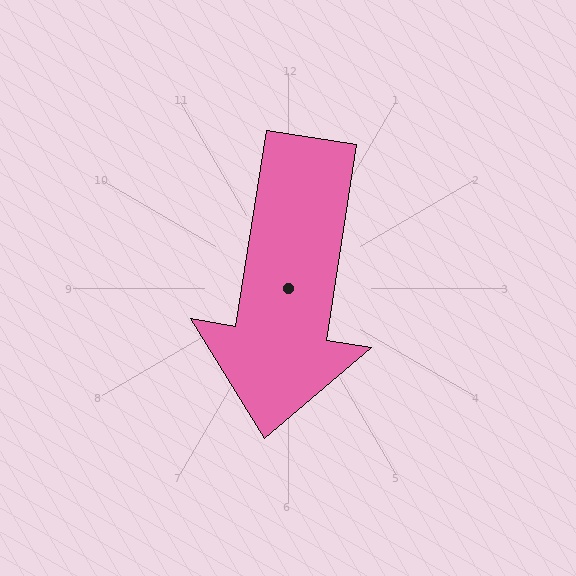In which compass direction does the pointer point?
South.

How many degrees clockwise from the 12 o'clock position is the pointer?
Approximately 189 degrees.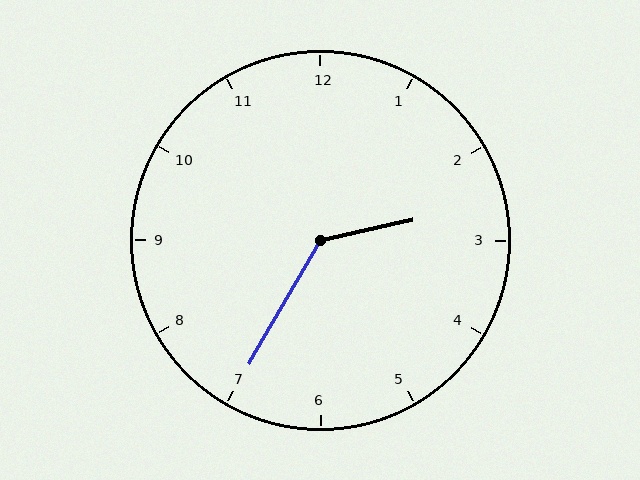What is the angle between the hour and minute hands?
Approximately 132 degrees.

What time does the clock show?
2:35.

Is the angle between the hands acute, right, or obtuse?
It is obtuse.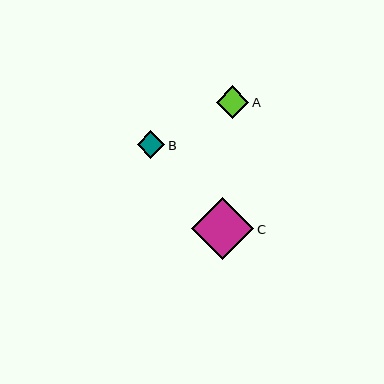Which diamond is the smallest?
Diamond B is the smallest with a size of approximately 27 pixels.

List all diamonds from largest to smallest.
From largest to smallest: C, A, B.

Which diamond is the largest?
Diamond C is the largest with a size of approximately 63 pixels.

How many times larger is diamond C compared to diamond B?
Diamond C is approximately 2.3 times the size of diamond B.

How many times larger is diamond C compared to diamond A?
Diamond C is approximately 1.9 times the size of diamond A.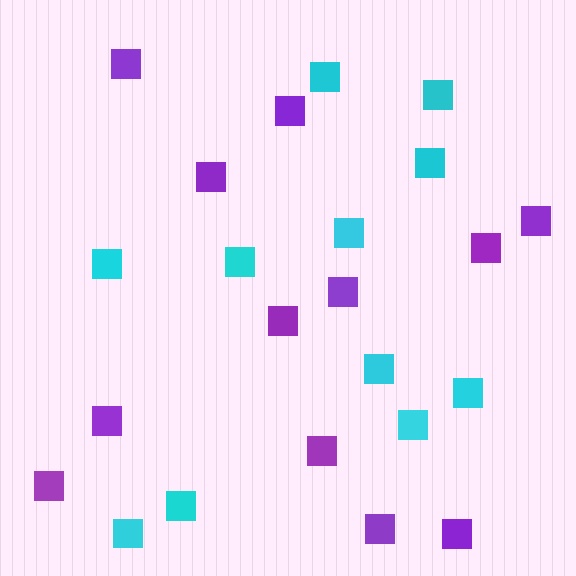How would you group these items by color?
There are 2 groups: one group of purple squares (12) and one group of cyan squares (11).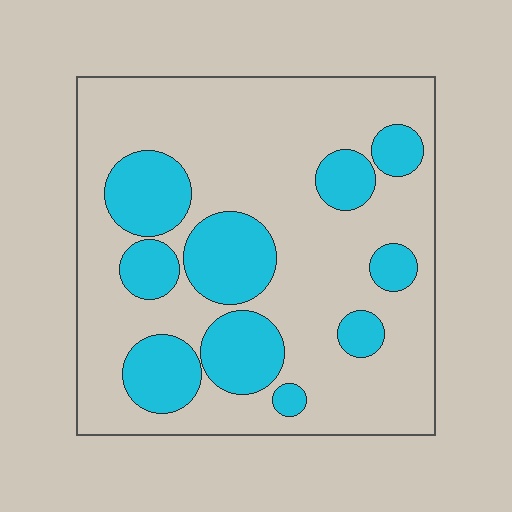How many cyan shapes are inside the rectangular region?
10.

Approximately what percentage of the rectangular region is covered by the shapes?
Approximately 30%.